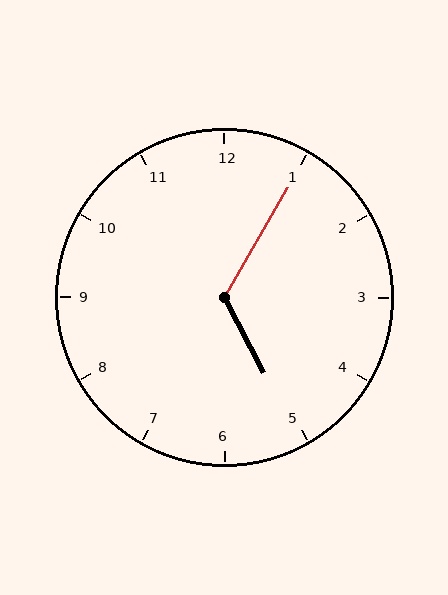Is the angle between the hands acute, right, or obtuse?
It is obtuse.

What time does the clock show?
5:05.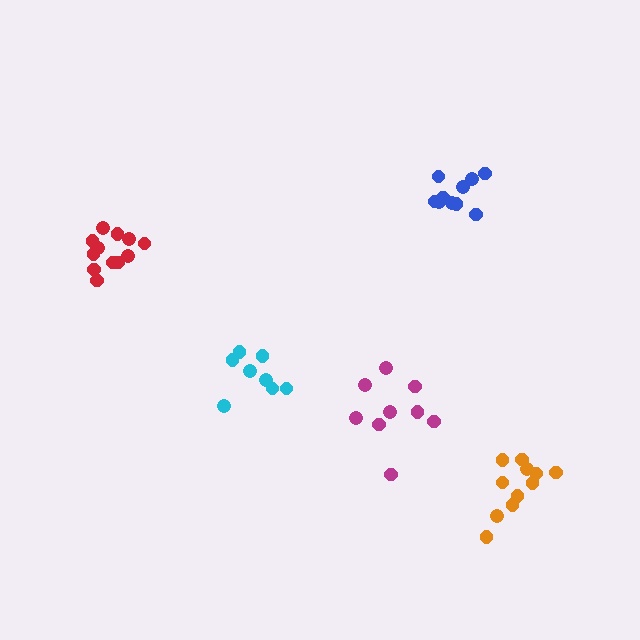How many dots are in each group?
Group 1: 10 dots, Group 2: 9 dots, Group 3: 8 dots, Group 4: 11 dots, Group 5: 12 dots (50 total).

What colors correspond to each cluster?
The clusters are colored: blue, magenta, cyan, orange, red.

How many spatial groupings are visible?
There are 5 spatial groupings.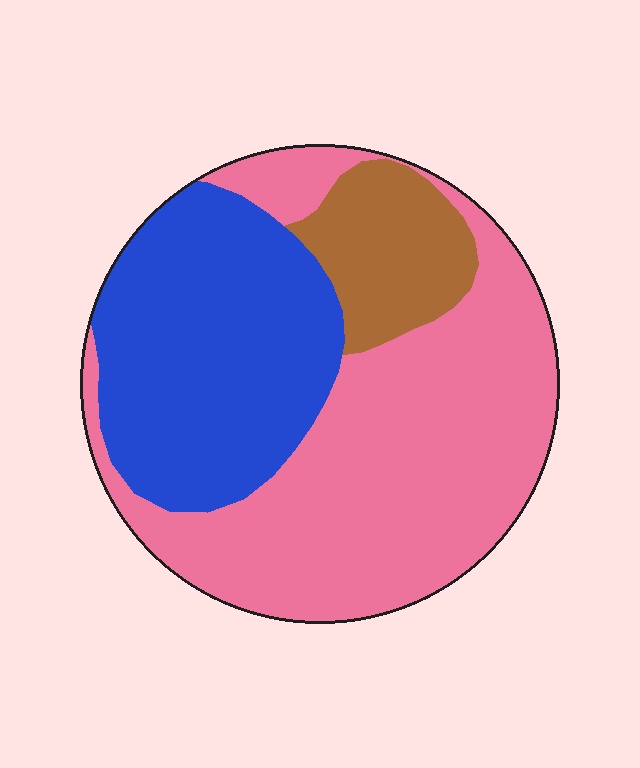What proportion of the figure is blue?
Blue covers 34% of the figure.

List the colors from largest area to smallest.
From largest to smallest: pink, blue, brown.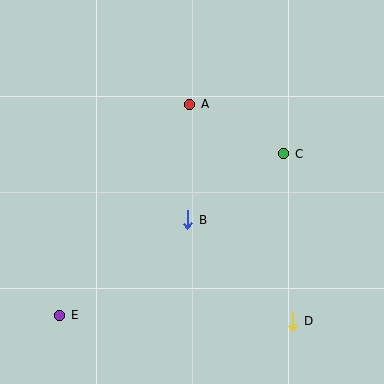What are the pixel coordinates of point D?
Point D is at (293, 321).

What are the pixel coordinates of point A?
Point A is at (190, 104).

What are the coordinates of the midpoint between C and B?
The midpoint between C and B is at (236, 187).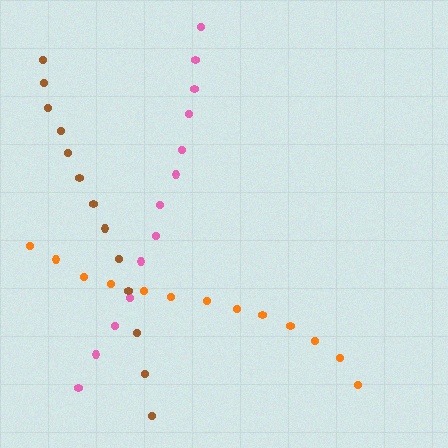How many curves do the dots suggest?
There are 3 distinct paths.